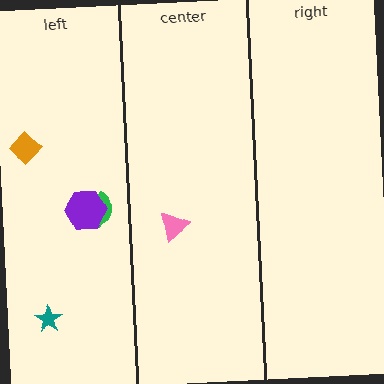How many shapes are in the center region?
1.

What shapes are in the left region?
The green semicircle, the purple hexagon, the orange diamond, the teal star.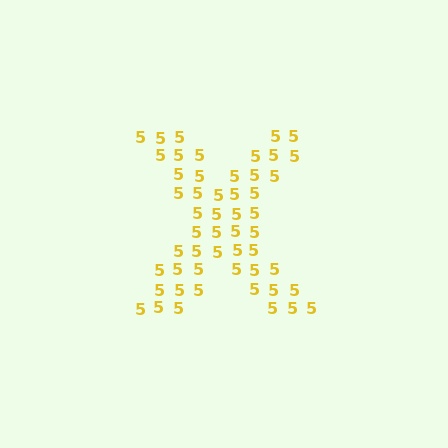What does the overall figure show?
The overall figure shows the letter X.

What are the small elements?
The small elements are digit 5's.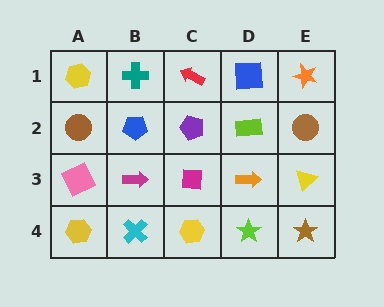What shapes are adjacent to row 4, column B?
A magenta arrow (row 3, column B), a yellow hexagon (row 4, column A), a yellow hexagon (row 4, column C).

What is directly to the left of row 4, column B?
A yellow hexagon.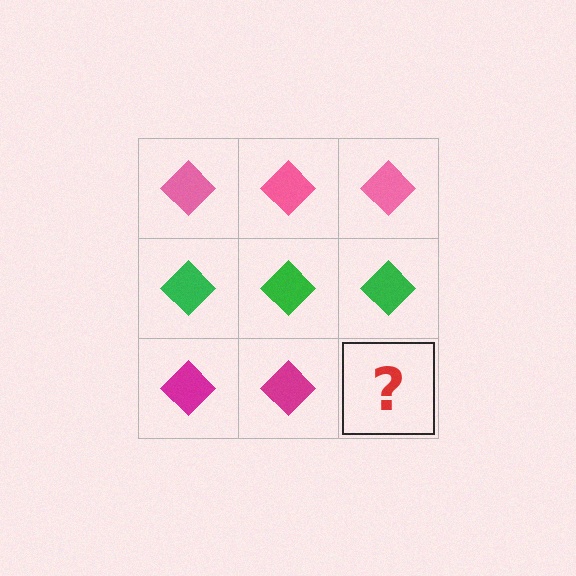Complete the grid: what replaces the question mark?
The question mark should be replaced with a magenta diamond.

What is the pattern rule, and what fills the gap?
The rule is that each row has a consistent color. The gap should be filled with a magenta diamond.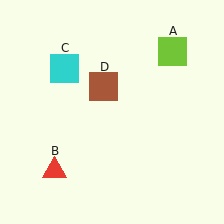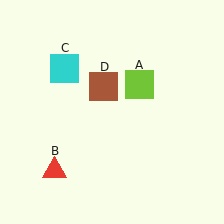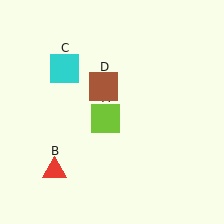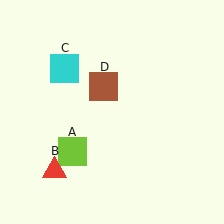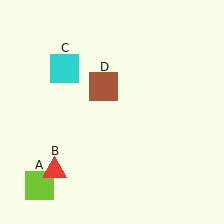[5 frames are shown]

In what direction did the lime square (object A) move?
The lime square (object A) moved down and to the left.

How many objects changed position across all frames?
1 object changed position: lime square (object A).